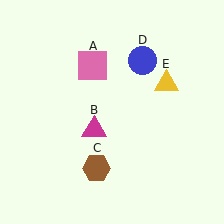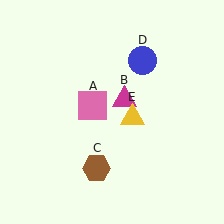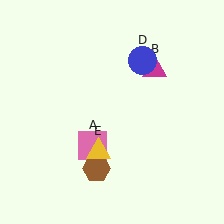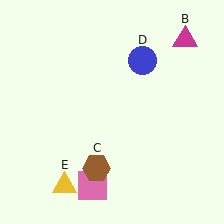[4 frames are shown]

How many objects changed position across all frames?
3 objects changed position: pink square (object A), magenta triangle (object B), yellow triangle (object E).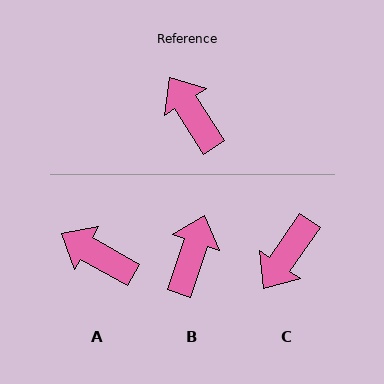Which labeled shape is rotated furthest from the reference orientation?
C, about 113 degrees away.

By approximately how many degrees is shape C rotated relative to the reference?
Approximately 113 degrees counter-clockwise.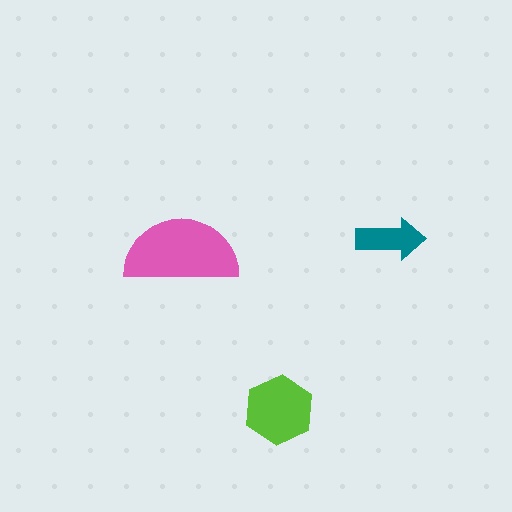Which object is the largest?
The pink semicircle.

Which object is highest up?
The teal arrow is topmost.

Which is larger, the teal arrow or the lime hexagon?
The lime hexagon.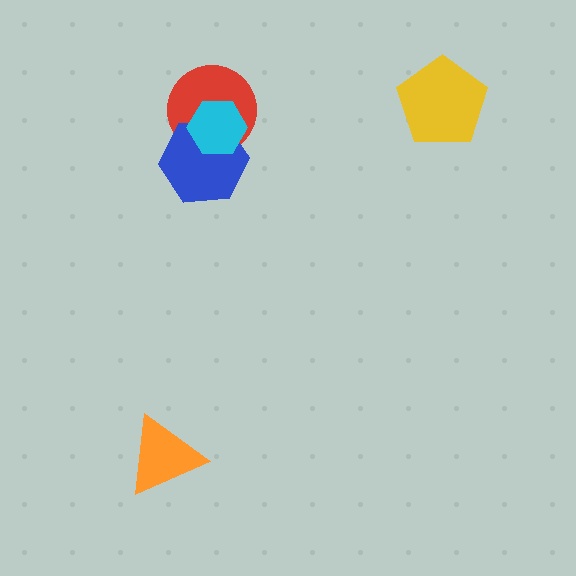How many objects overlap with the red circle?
2 objects overlap with the red circle.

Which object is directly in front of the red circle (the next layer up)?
The blue hexagon is directly in front of the red circle.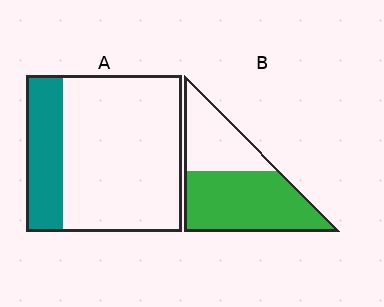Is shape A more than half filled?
No.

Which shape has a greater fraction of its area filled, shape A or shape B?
Shape B.